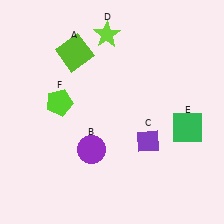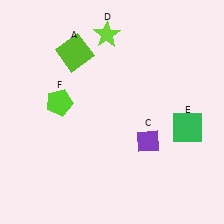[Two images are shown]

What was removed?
The purple circle (B) was removed in Image 2.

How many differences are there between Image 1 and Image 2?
There is 1 difference between the two images.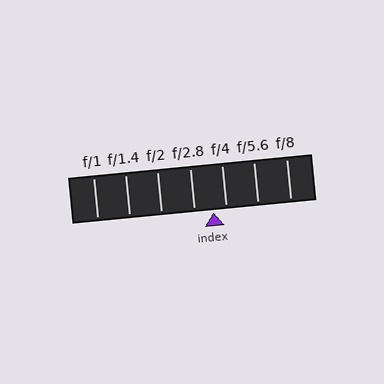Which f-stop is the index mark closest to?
The index mark is closest to f/4.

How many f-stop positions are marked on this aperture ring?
There are 7 f-stop positions marked.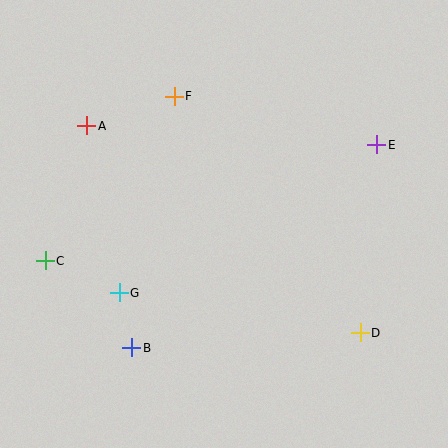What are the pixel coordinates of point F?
Point F is at (174, 96).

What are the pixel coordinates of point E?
Point E is at (377, 145).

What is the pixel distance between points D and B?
The distance between D and B is 229 pixels.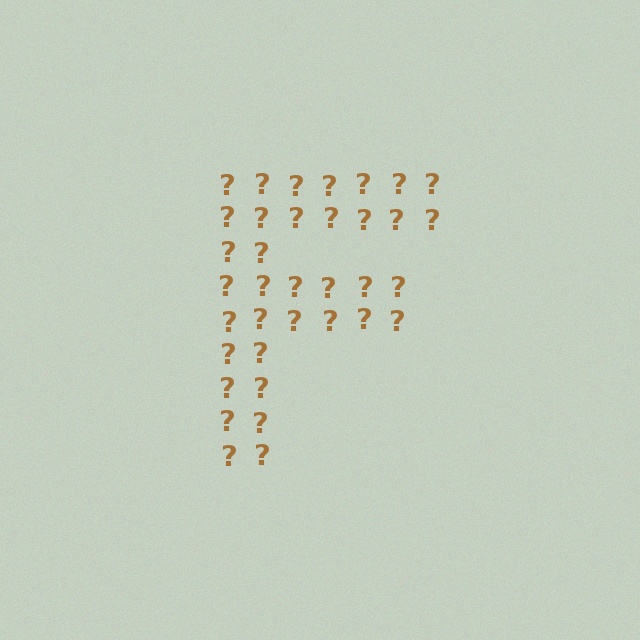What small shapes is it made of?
It is made of small question marks.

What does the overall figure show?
The overall figure shows the letter F.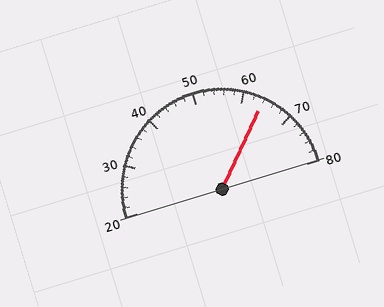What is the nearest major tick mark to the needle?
The nearest major tick mark is 60.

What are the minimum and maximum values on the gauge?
The gauge ranges from 20 to 80.